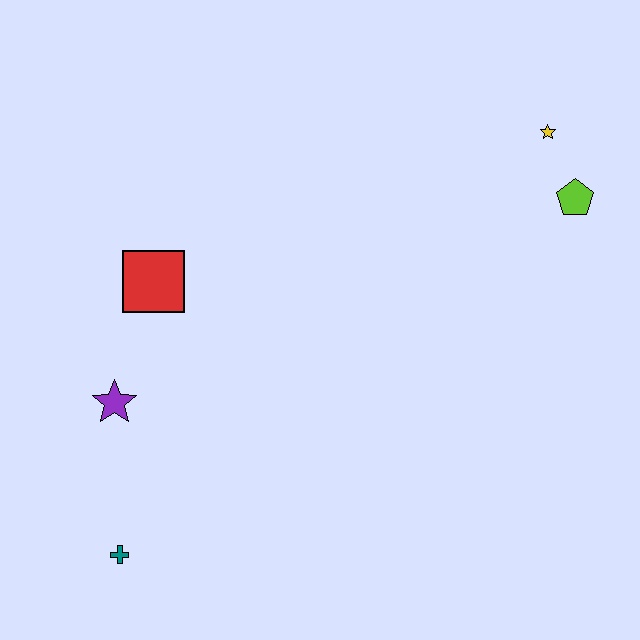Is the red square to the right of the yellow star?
No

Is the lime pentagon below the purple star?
No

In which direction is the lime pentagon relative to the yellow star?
The lime pentagon is below the yellow star.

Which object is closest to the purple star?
The red square is closest to the purple star.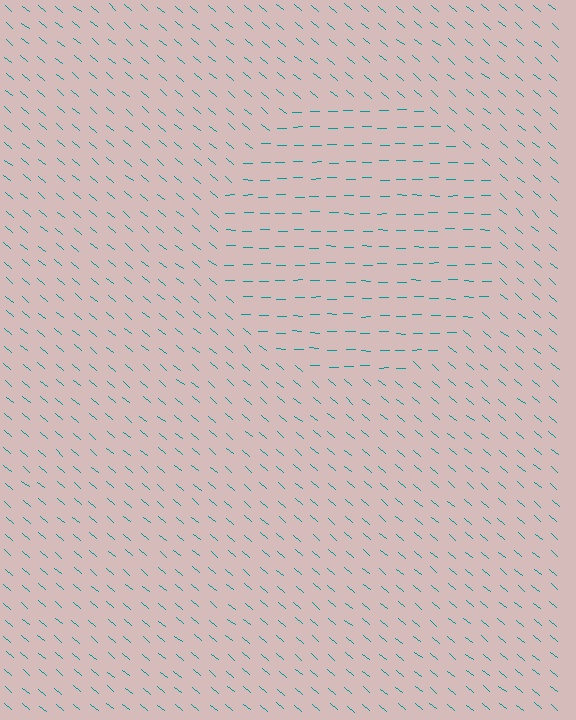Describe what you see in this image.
The image is filled with small teal line segments. A circle region in the image has lines oriented differently from the surrounding lines, creating a visible texture boundary.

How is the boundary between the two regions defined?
The boundary is defined purely by a change in line orientation (approximately 40 degrees difference). All lines are the same color and thickness.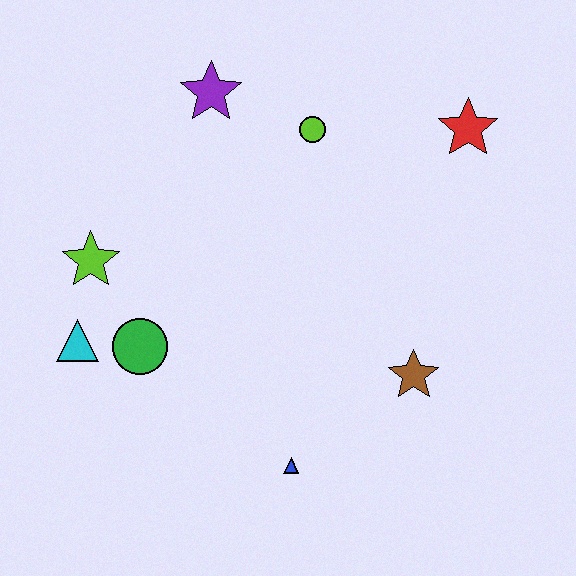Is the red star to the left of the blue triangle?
No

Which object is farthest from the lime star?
The red star is farthest from the lime star.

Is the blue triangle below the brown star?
Yes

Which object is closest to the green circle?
The cyan triangle is closest to the green circle.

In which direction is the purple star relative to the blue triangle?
The purple star is above the blue triangle.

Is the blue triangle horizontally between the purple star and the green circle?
No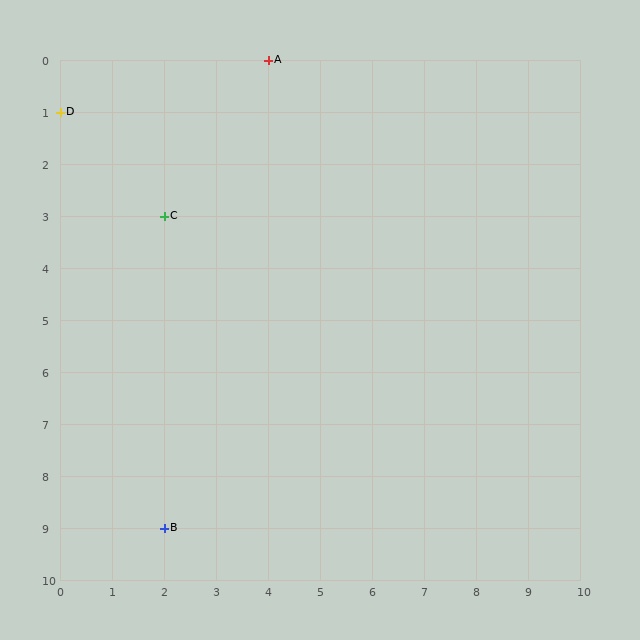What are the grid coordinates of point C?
Point C is at grid coordinates (2, 3).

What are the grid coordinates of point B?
Point B is at grid coordinates (2, 9).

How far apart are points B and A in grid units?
Points B and A are 2 columns and 9 rows apart (about 9.2 grid units diagonally).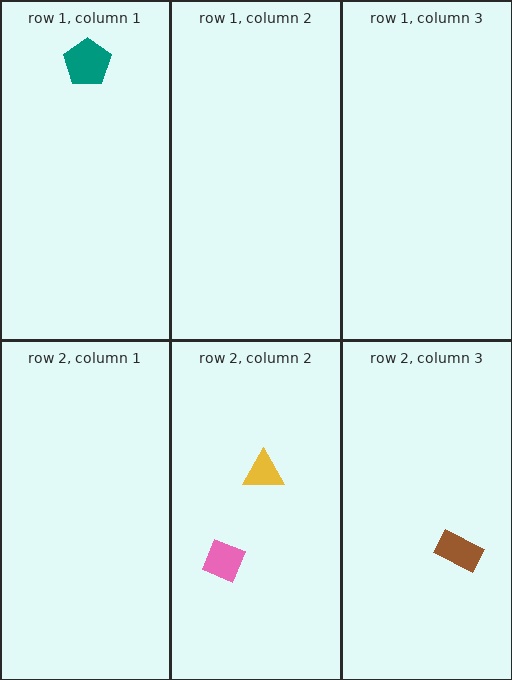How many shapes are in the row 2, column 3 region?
1.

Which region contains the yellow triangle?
The row 2, column 2 region.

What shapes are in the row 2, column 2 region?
The pink diamond, the yellow triangle.